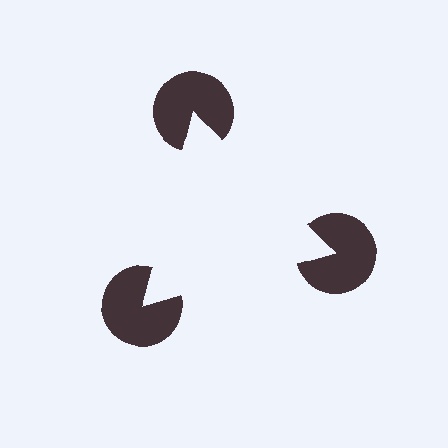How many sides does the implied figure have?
3 sides.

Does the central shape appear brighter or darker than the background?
It typically appears slightly brighter than the background, even though no actual brightness change is drawn.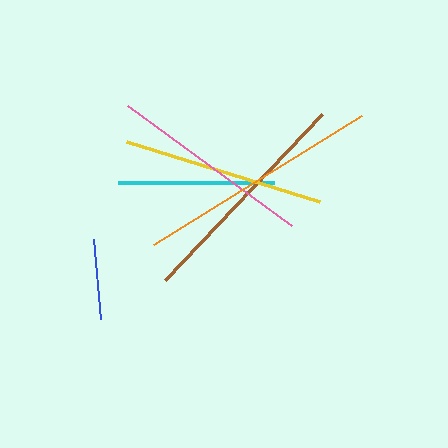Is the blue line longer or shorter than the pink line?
The pink line is longer than the blue line.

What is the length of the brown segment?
The brown segment is approximately 229 pixels long.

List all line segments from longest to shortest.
From longest to shortest: orange, brown, pink, yellow, cyan, blue.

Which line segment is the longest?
The orange line is the longest at approximately 244 pixels.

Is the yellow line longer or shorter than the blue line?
The yellow line is longer than the blue line.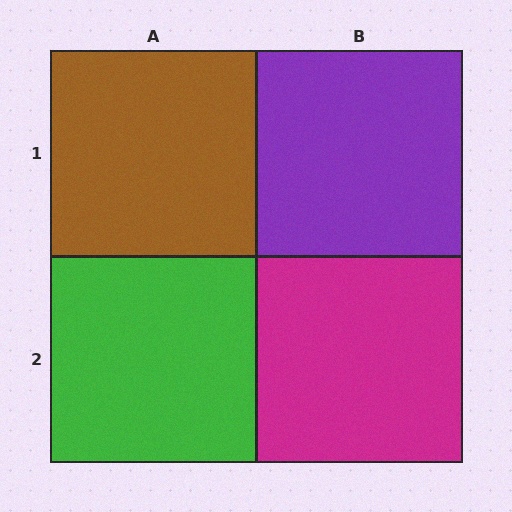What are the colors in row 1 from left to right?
Brown, purple.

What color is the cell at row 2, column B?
Magenta.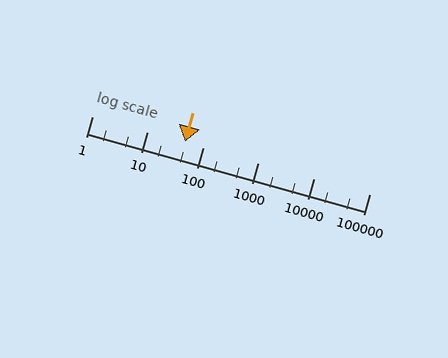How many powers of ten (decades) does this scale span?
The scale spans 5 decades, from 1 to 100000.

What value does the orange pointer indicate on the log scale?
The pointer indicates approximately 48.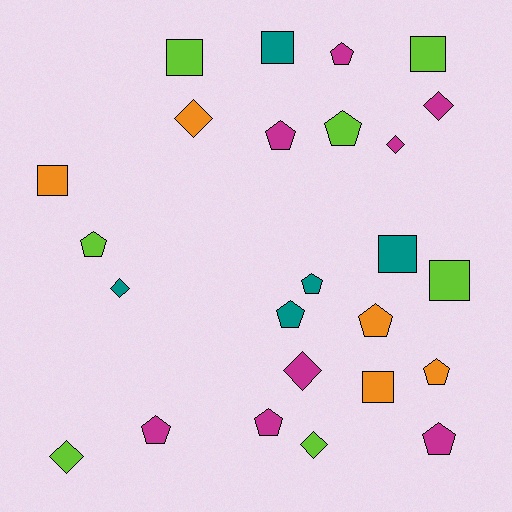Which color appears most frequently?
Magenta, with 8 objects.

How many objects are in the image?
There are 25 objects.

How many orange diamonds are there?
There is 1 orange diamond.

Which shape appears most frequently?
Pentagon, with 11 objects.